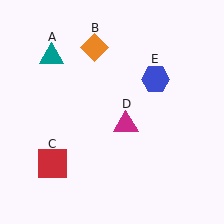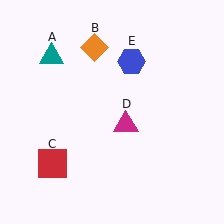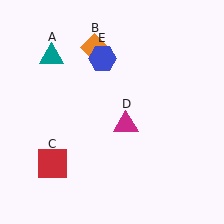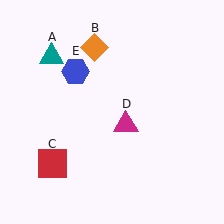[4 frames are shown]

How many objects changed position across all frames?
1 object changed position: blue hexagon (object E).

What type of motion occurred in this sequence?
The blue hexagon (object E) rotated counterclockwise around the center of the scene.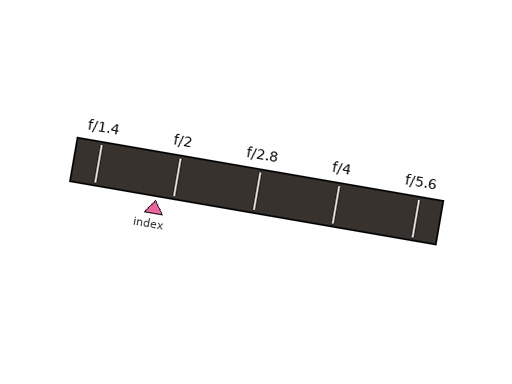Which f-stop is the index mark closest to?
The index mark is closest to f/2.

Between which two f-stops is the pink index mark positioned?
The index mark is between f/1.4 and f/2.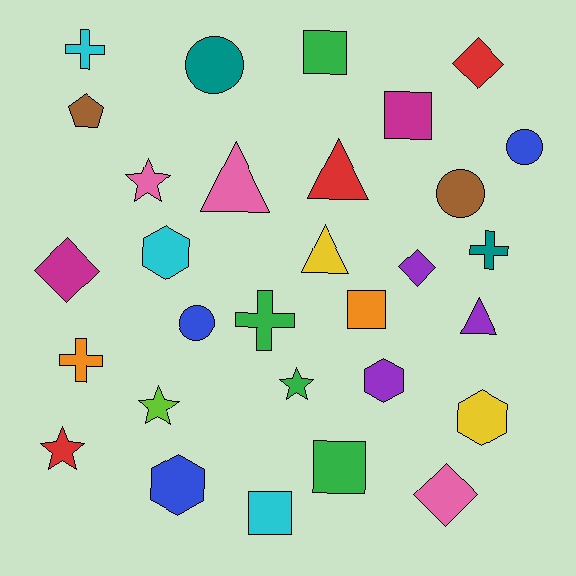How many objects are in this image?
There are 30 objects.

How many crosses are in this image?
There are 4 crosses.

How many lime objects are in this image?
There is 1 lime object.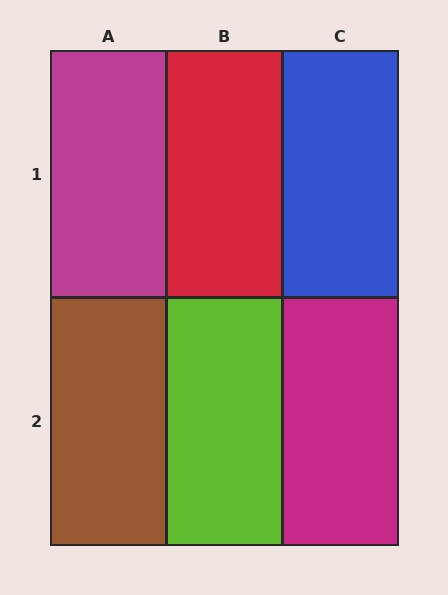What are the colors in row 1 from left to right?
Magenta, red, blue.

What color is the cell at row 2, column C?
Magenta.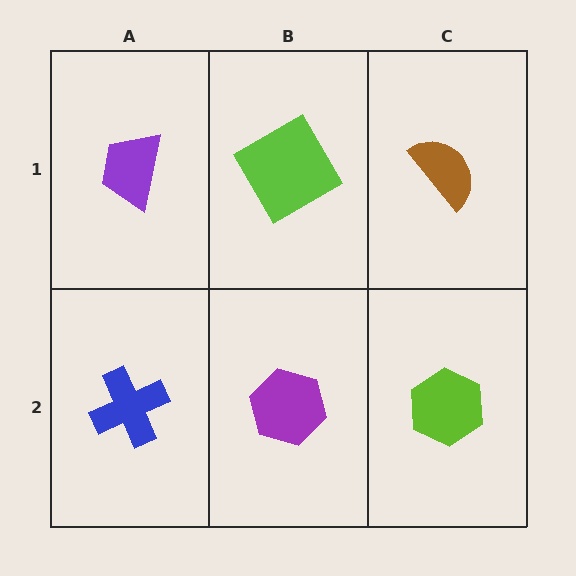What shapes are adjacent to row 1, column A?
A blue cross (row 2, column A), a lime diamond (row 1, column B).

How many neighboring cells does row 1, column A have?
2.